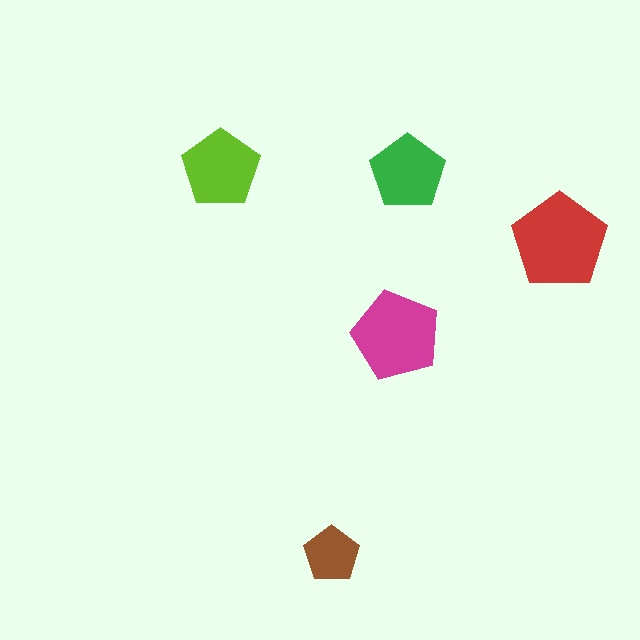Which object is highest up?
The lime pentagon is topmost.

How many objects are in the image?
There are 5 objects in the image.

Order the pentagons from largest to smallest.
the red one, the magenta one, the lime one, the green one, the brown one.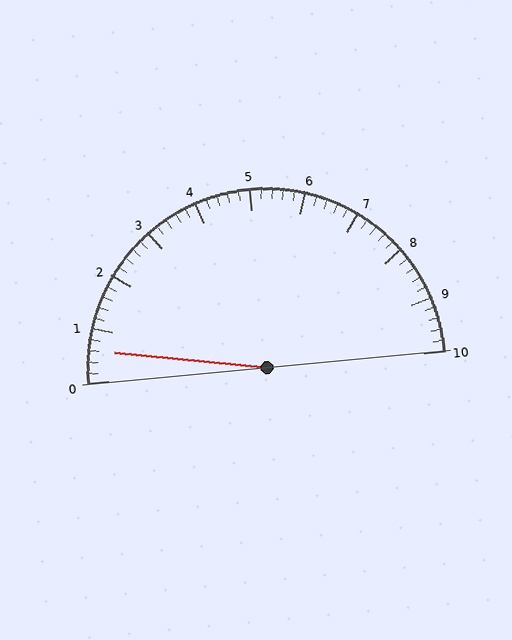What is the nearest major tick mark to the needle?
The nearest major tick mark is 1.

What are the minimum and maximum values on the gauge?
The gauge ranges from 0 to 10.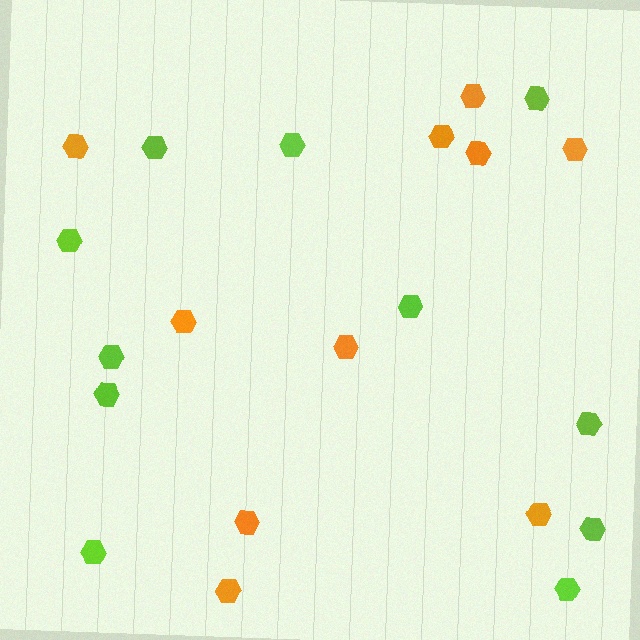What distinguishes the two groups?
There are 2 groups: one group of lime hexagons (11) and one group of orange hexagons (10).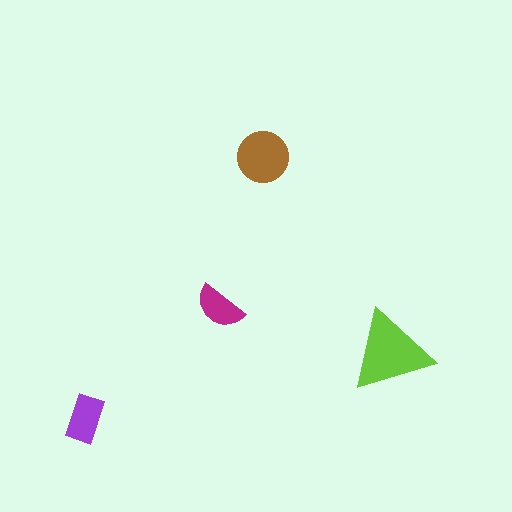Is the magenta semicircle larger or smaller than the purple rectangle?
Smaller.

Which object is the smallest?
The magenta semicircle.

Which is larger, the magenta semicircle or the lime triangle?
The lime triangle.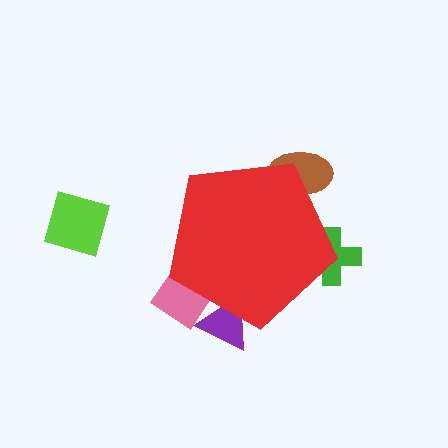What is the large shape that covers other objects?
A red pentagon.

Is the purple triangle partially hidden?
Yes, the purple triangle is partially hidden behind the red pentagon.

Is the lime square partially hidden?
No, the lime square is fully visible.